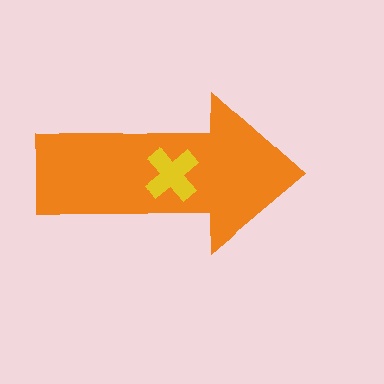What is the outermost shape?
The orange arrow.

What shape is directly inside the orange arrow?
The yellow cross.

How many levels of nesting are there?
2.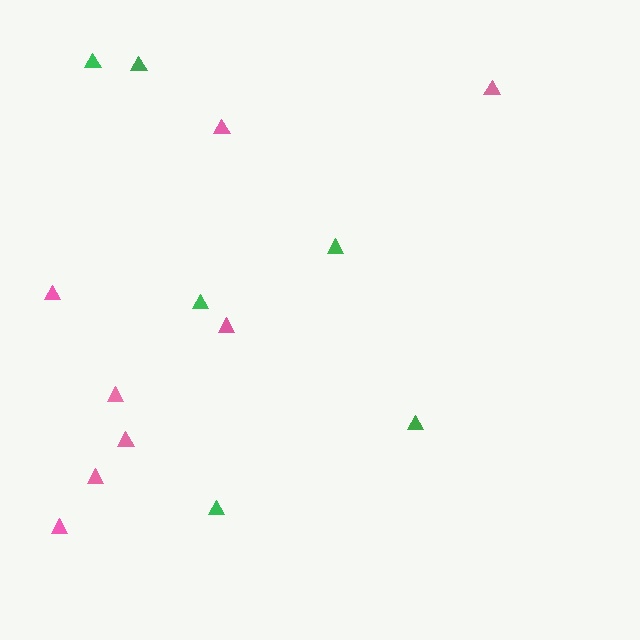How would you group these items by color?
There are 2 groups: one group of pink triangles (8) and one group of green triangles (6).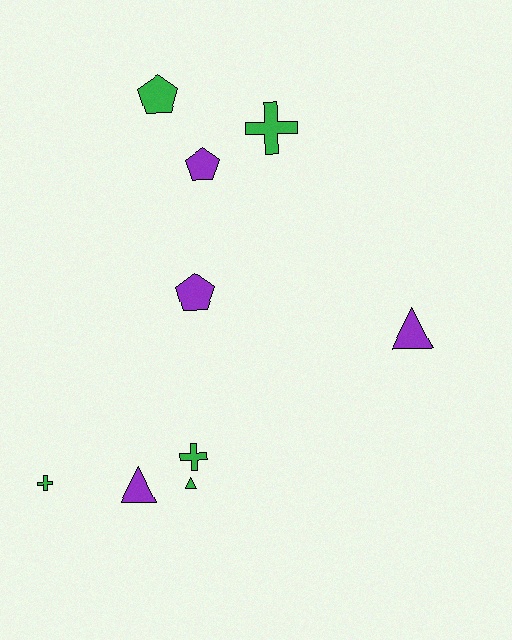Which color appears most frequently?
Green, with 5 objects.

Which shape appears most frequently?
Cross, with 3 objects.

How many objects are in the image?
There are 9 objects.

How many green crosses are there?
There are 3 green crosses.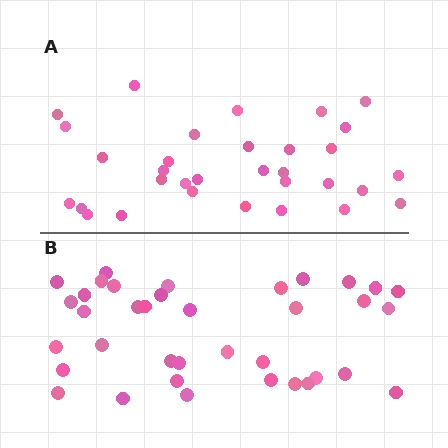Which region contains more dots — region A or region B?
Region B (the bottom region) has more dots.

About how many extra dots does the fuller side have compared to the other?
Region B has about 5 more dots than region A.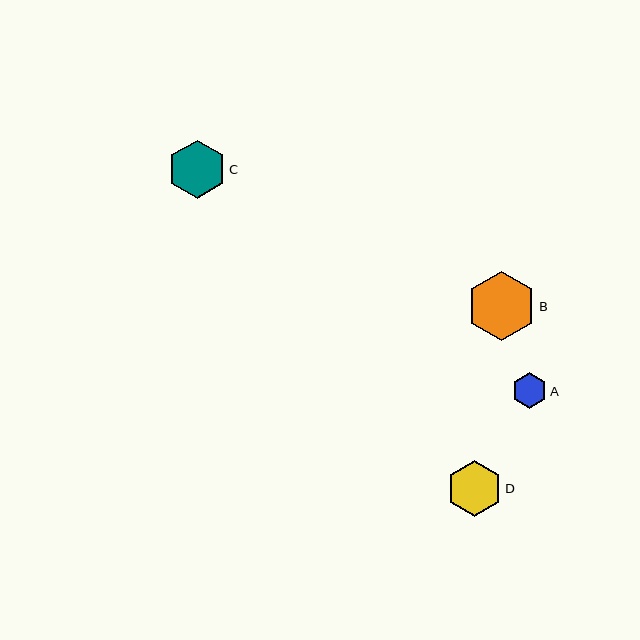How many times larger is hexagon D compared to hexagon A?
Hexagon D is approximately 1.6 times the size of hexagon A.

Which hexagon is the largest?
Hexagon B is the largest with a size of approximately 69 pixels.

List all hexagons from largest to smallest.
From largest to smallest: B, C, D, A.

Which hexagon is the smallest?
Hexagon A is the smallest with a size of approximately 35 pixels.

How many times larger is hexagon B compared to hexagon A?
Hexagon B is approximately 2.0 times the size of hexagon A.